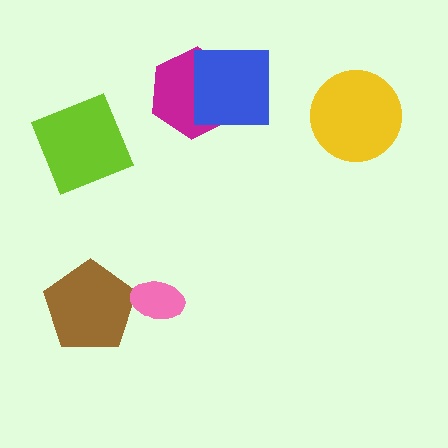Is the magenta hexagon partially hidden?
Yes, it is partially covered by another shape.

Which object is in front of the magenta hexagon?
The blue square is in front of the magenta hexagon.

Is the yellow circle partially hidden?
No, no other shape covers it.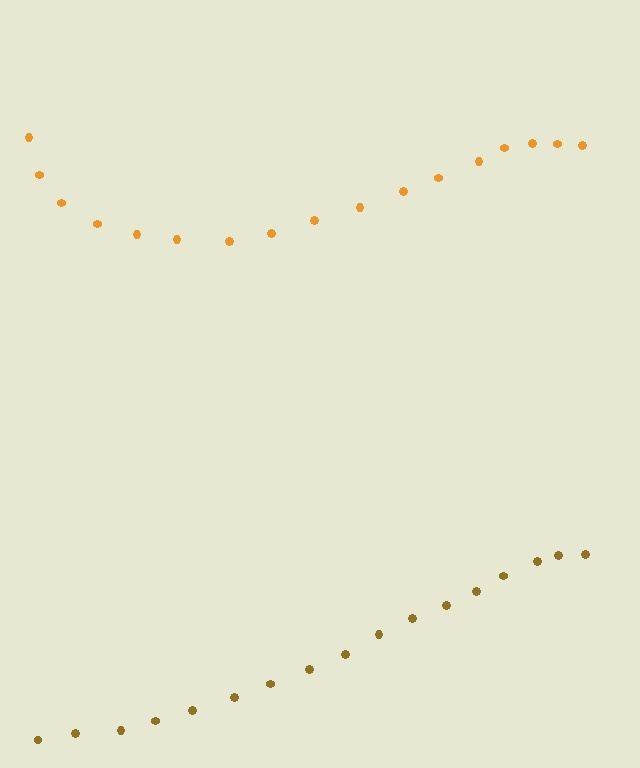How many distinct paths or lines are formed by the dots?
There are 2 distinct paths.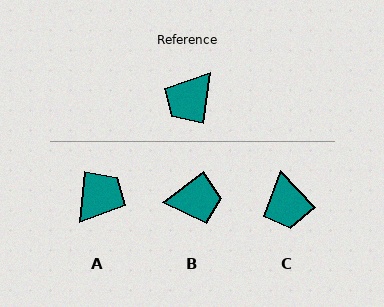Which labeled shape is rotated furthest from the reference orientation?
A, about 178 degrees away.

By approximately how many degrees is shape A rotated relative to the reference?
Approximately 178 degrees clockwise.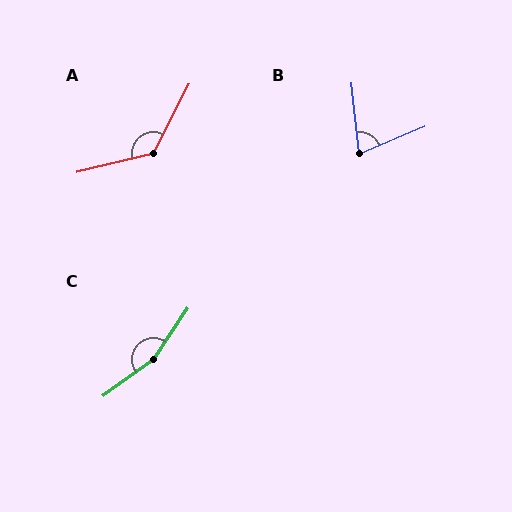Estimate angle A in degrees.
Approximately 130 degrees.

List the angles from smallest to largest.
B (73°), A (130°), C (160°).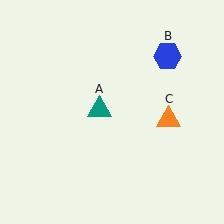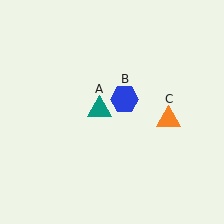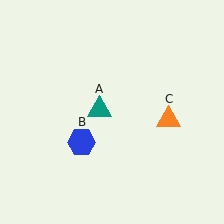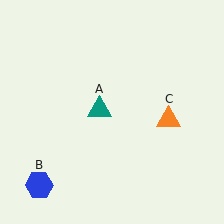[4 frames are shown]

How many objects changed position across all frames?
1 object changed position: blue hexagon (object B).